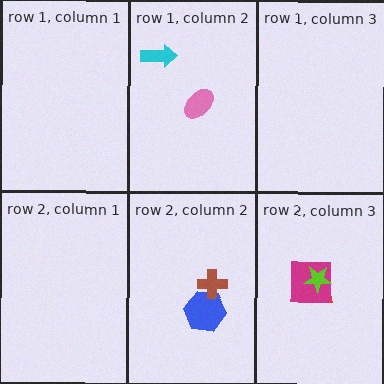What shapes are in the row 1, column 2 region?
The pink ellipse, the cyan arrow.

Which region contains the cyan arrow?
The row 1, column 2 region.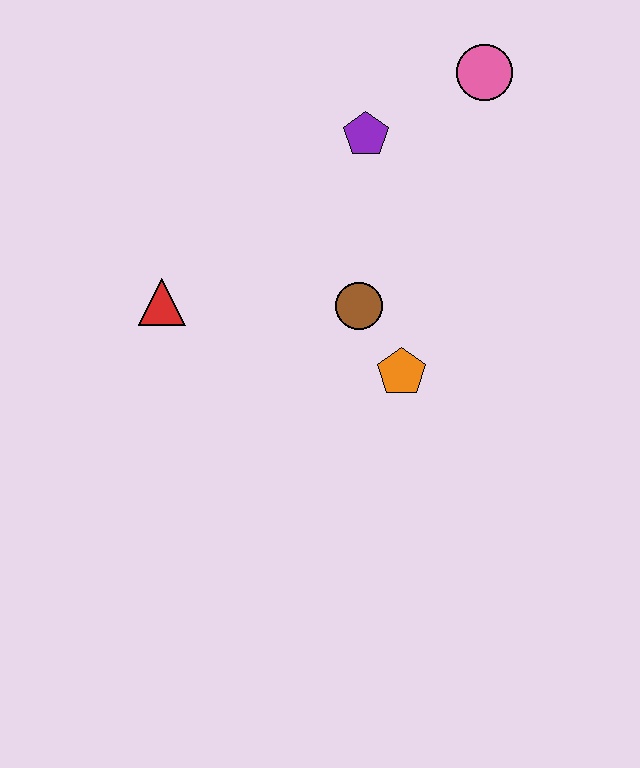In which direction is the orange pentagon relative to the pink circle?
The orange pentagon is below the pink circle.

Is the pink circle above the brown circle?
Yes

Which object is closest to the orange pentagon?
The brown circle is closest to the orange pentagon.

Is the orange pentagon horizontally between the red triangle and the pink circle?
Yes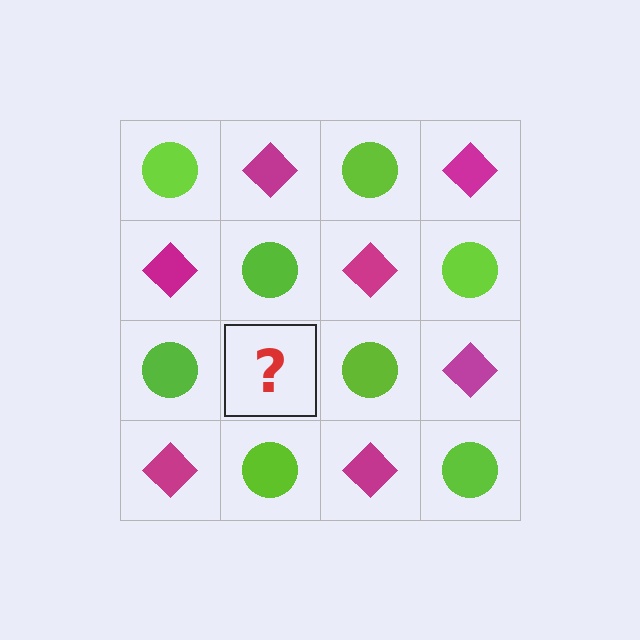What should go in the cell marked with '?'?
The missing cell should contain a magenta diamond.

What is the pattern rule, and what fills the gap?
The rule is that it alternates lime circle and magenta diamond in a checkerboard pattern. The gap should be filled with a magenta diamond.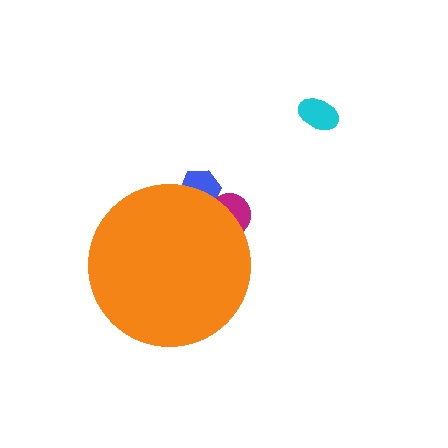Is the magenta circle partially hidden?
Yes, the magenta circle is partially hidden behind the orange circle.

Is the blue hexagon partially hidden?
Yes, the blue hexagon is partially hidden behind the orange circle.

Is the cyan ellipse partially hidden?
No, the cyan ellipse is fully visible.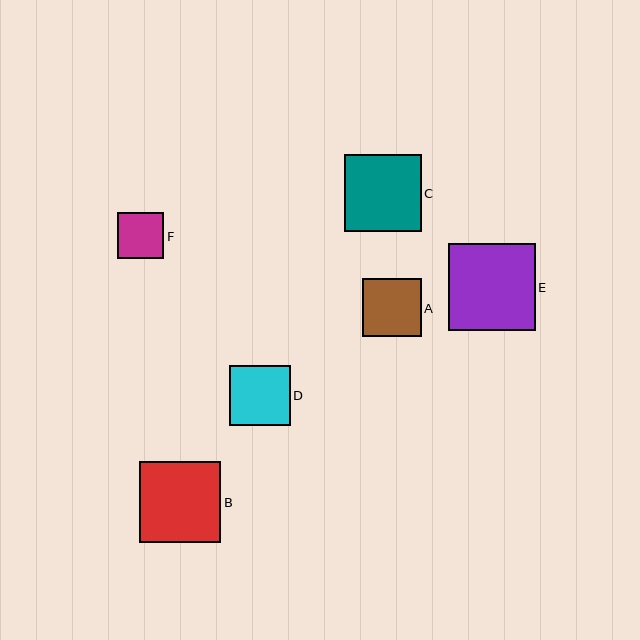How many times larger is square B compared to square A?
Square B is approximately 1.4 times the size of square A.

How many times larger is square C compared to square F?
Square C is approximately 1.7 times the size of square F.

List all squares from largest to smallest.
From largest to smallest: E, B, C, D, A, F.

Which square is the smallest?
Square F is the smallest with a size of approximately 46 pixels.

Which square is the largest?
Square E is the largest with a size of approximately 87 pixels.